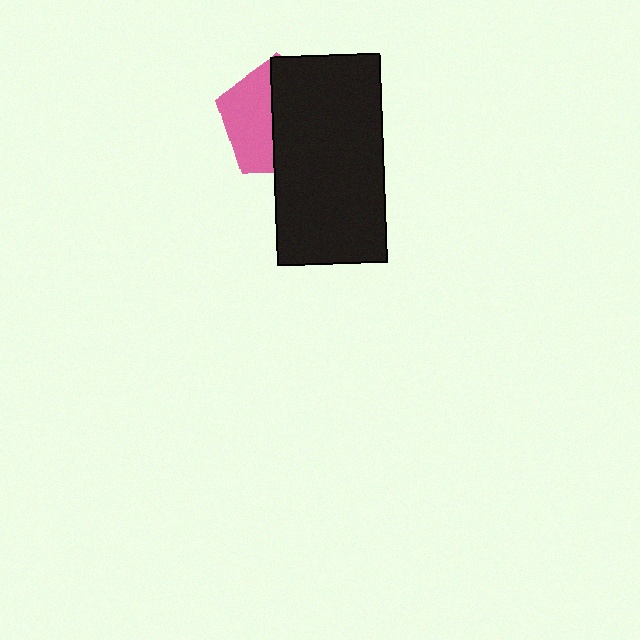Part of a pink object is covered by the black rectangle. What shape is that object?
It is a pentagon.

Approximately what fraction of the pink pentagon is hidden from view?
Roughly 58% of the pink pentagon is hidden behind the black rectangle.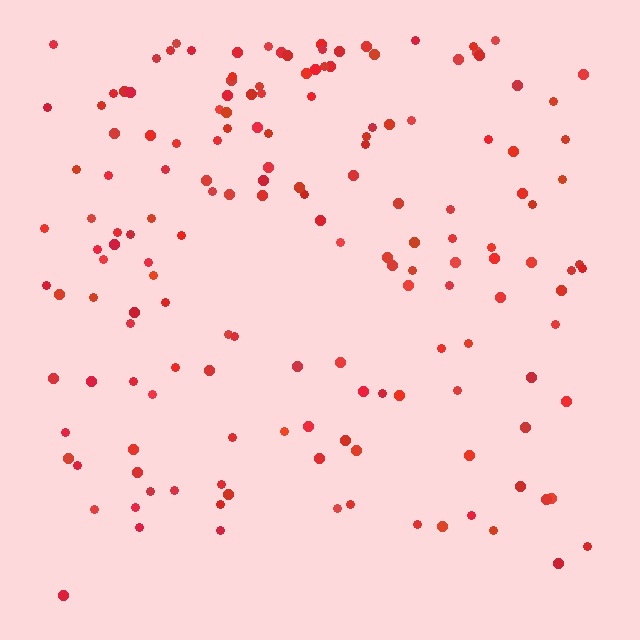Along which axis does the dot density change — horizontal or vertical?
Vertical.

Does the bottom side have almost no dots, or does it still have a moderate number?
Still a moderate number, just noticeably fewer than the top.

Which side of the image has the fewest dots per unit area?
The bottom.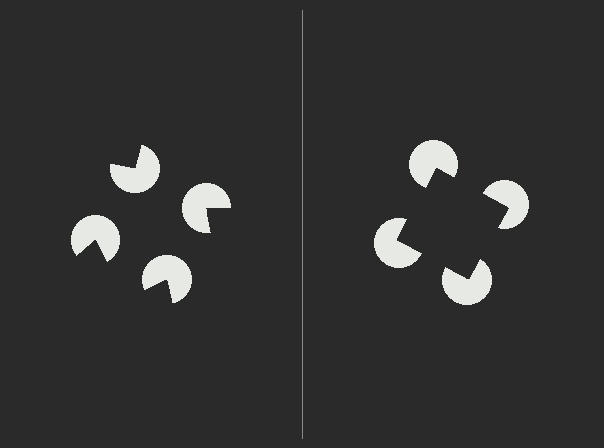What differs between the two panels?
The pac-man discs are positioned identically on both sides; only the wedge orientations differ. On the right they align to a square; on the left they are misaligned.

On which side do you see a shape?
An illusory square appears on the right side. On the left side the wedge cuts are rotated, so no coherent shape forms.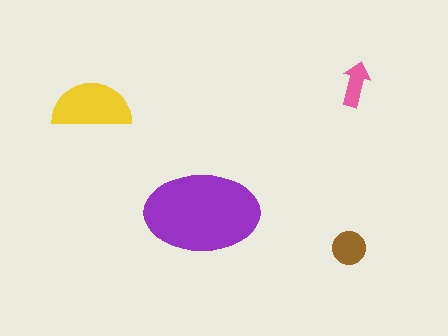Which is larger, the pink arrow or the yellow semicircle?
The yellow semicircle.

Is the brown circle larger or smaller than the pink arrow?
Larger.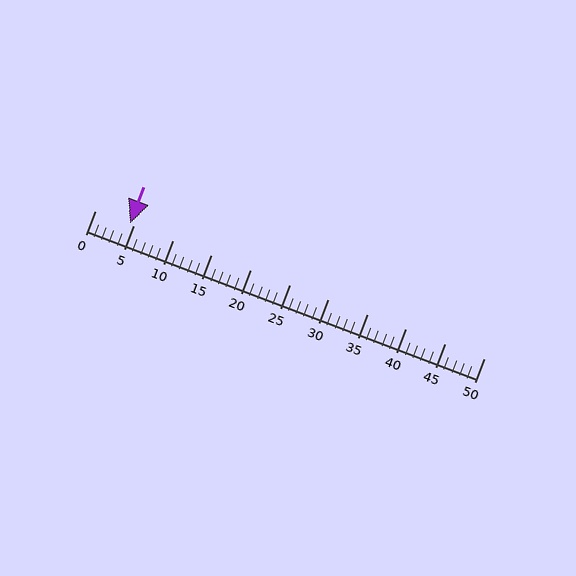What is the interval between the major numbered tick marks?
The major tick marks are spaced 5 units apart.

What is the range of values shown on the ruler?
The ruler shows values from 0 to 50.